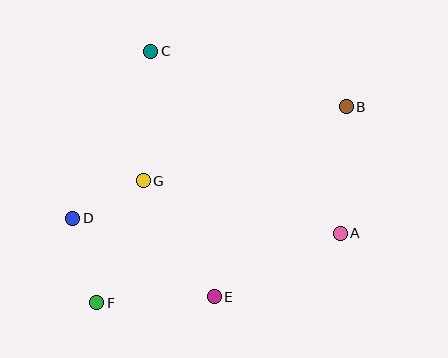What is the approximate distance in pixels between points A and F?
The distance between A and F is approximately 253 pixels.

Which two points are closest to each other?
Points D and G are closest to each other.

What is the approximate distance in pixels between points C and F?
The distance between C and F is approximately 257 pixels.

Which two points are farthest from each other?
Points B and F are farthest from each other.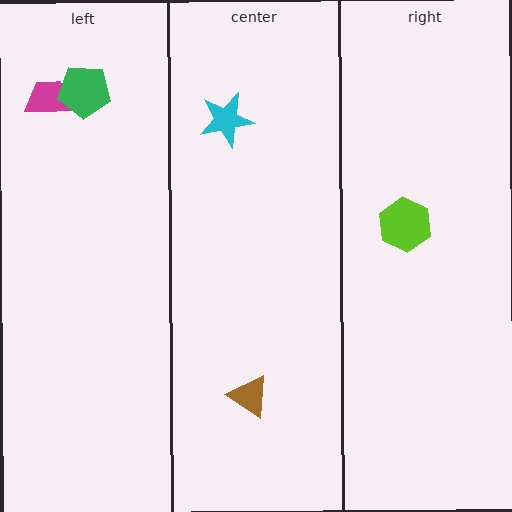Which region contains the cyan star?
The center region.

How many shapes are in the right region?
1.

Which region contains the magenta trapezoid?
The left region.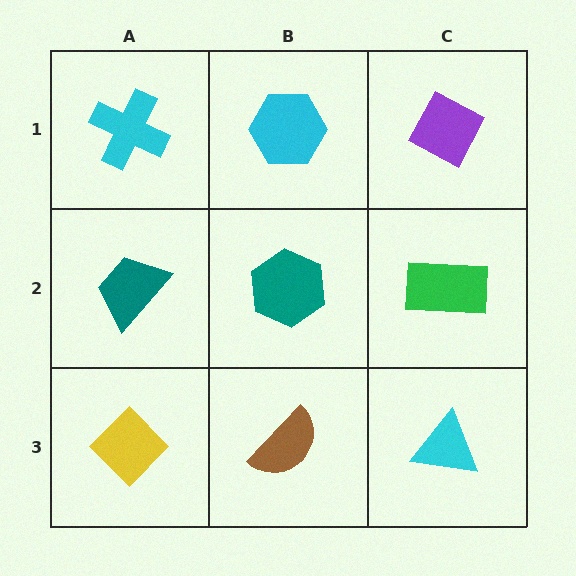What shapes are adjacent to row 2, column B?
A cyan hexagon (row 1, column B), a brown semicircle (row 3, column B), a teal trapezoid (row 2, column A), a green rectangle (row 2, column C).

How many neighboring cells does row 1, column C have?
2.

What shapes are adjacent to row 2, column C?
A purple diamond (row 1, column C), a cyan triangle (row 3, column C), a teal hexagon (row 2, column B).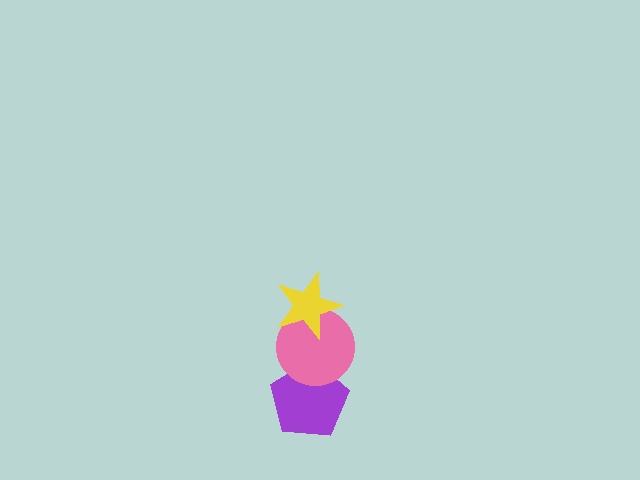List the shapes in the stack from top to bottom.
From top to bottom: the yellow star, the pink circle, the purple pentagon.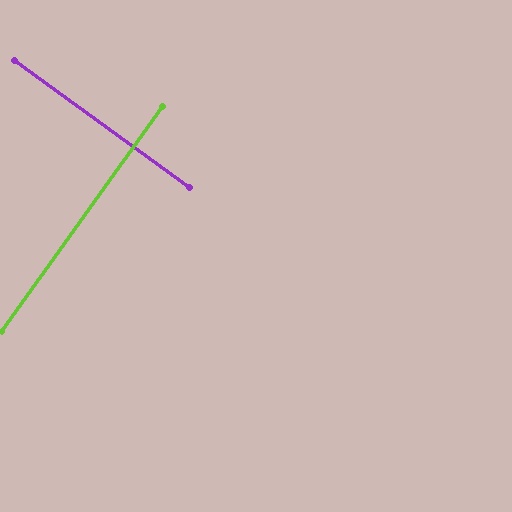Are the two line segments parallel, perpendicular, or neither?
Perpendicular — they meet at approximately 90°.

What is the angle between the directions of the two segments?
Approximately 90 degrees.